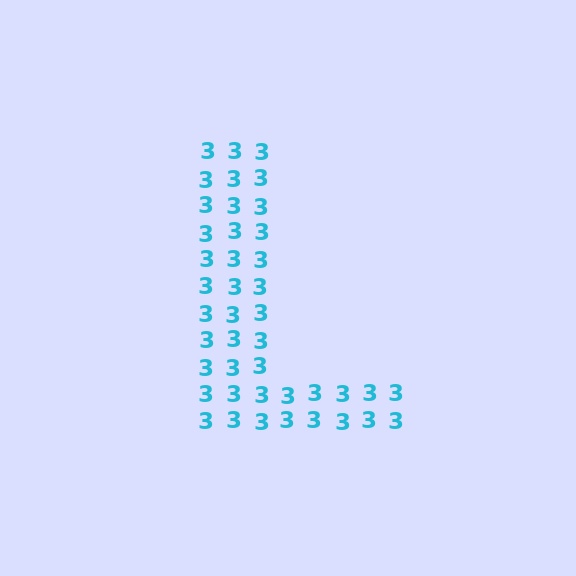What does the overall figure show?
The overall figure shows the letter L.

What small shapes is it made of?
It is made of small digit 3's.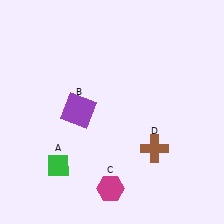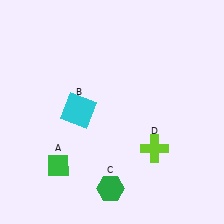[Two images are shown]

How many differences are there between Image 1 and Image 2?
There are 3 differences between the two images.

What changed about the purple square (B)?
In Image 1, B is purple. In Image 2, it changed to cyan.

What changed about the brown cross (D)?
In Image 1, D is brown. In Image 2, it changed to lime.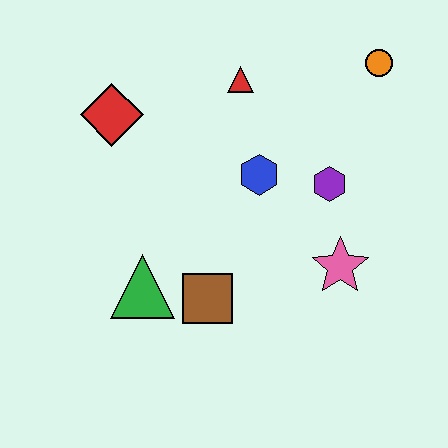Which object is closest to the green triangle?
The brown square is closest to the green triangle.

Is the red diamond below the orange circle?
Yes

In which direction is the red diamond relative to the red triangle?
The red diamond is to the left of the red triangle.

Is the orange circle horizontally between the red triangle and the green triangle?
No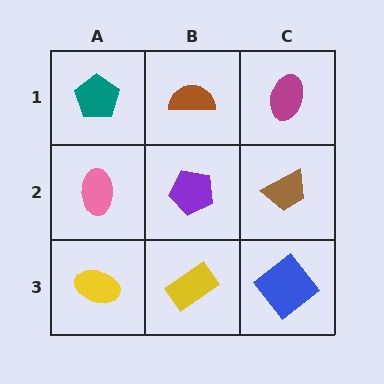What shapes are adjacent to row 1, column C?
A brown trapezoid (row 2, column C), a brown semicircle (row 1, column B).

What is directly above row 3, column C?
A brown trapezoid.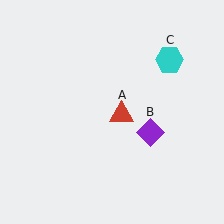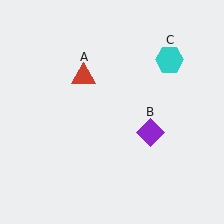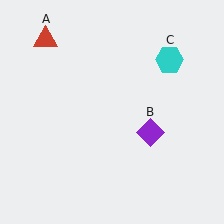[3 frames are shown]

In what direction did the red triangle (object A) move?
The red triangle (object A) moved up and to the left.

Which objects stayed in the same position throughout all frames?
Purple diamond (object B) and cyan hexagon (object C) remained stationary.